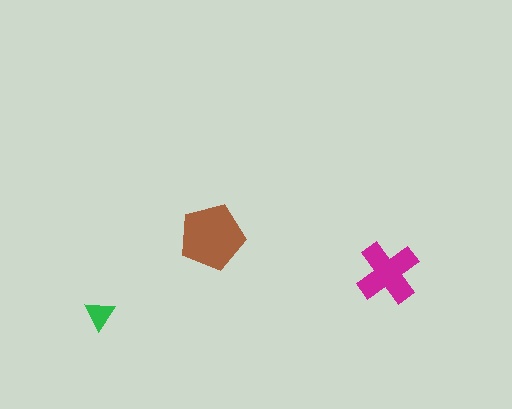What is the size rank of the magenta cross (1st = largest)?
2nd.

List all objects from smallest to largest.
The green triangle, the magenta cross, the brown pentagon.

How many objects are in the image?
There are 3 objects in the image.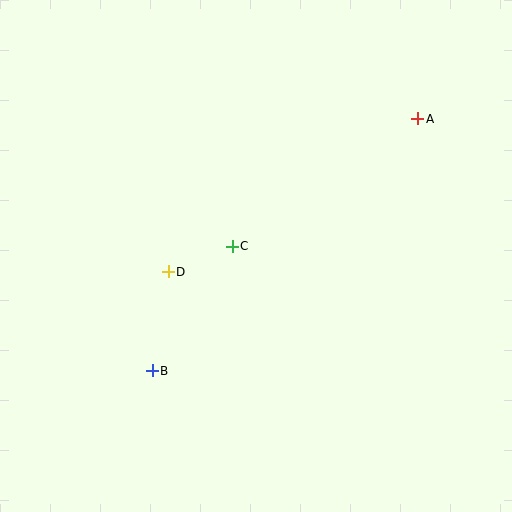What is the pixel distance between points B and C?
The distance between B and C is 148 pixels.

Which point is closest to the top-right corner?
Point A is closest to the top-right corner.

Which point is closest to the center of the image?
Point C at (232, 246) is closest to the center.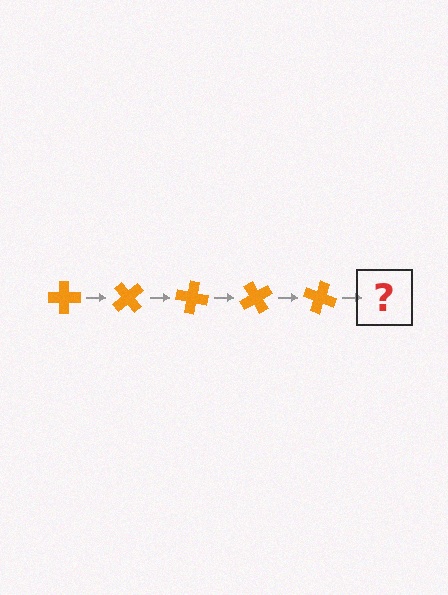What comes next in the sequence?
The next element should be an orange cross rotated 250 degrees.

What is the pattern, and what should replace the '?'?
The pattern is that the cross rotates 50 degrees each step. The '?' should be an orange cross rotated 250 degrees.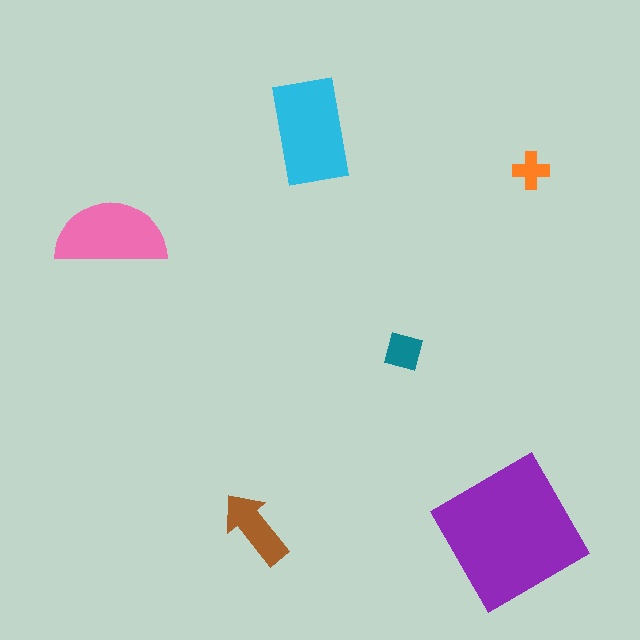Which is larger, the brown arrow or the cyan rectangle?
The cyan rectangle.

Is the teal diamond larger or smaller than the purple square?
Smaller.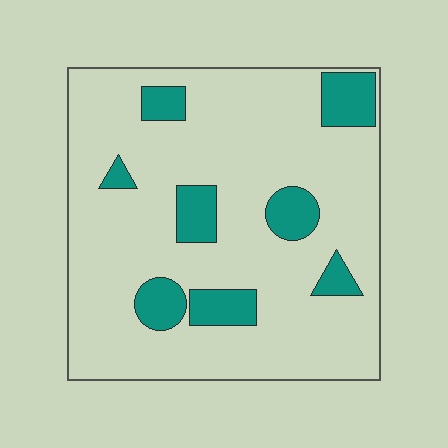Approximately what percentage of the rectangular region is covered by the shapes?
Approximately 15%.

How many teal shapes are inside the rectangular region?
8.